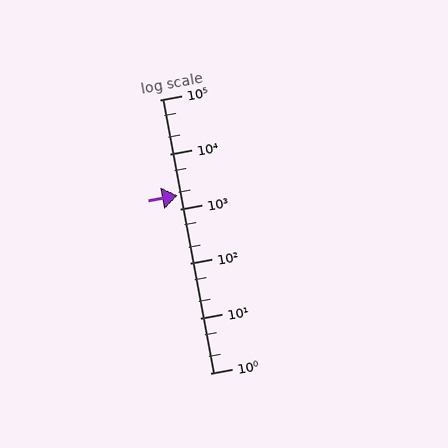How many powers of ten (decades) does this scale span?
The scale spans 5 decades, from 1 to 100000.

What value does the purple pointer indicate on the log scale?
The pointer indicates approximately 1800.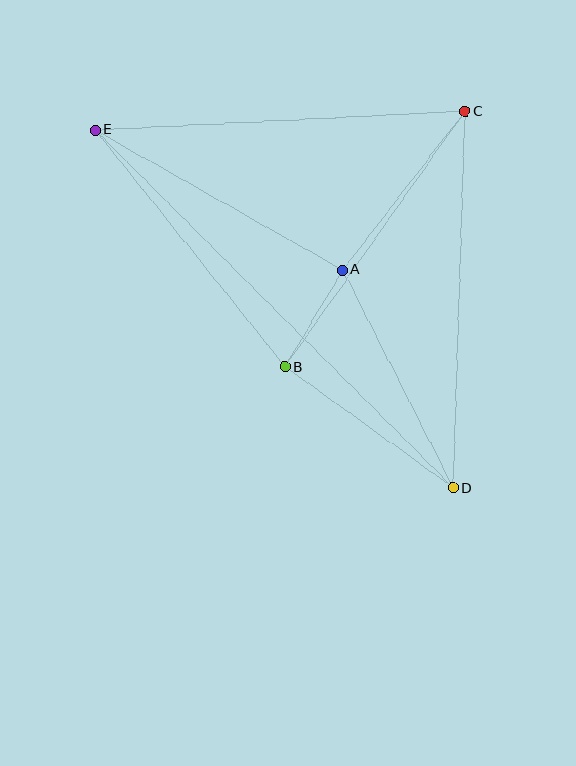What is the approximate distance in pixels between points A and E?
The distance between A and E is approximately 284 pixels.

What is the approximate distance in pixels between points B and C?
The distance between B and C is approximately 313 pixels.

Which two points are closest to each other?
Points A and B are closest to each other.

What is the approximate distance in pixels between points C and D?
The distance between C and D is approximately 377 pixels.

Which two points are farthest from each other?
Points D and E are farthest from each other.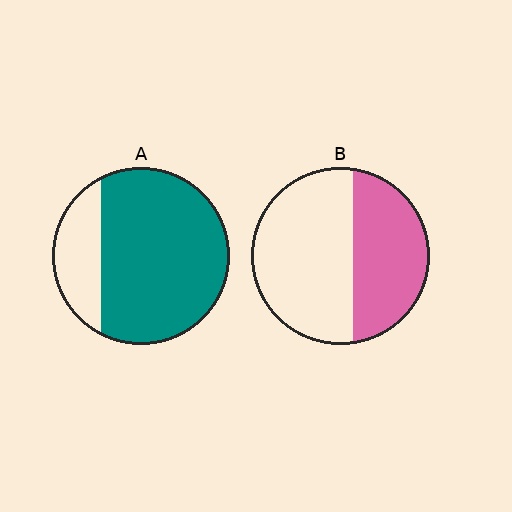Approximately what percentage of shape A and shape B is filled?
A is approximately 80% and B is approximately 40%.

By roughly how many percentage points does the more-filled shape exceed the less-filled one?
By roughly 35 percentage points (A over B).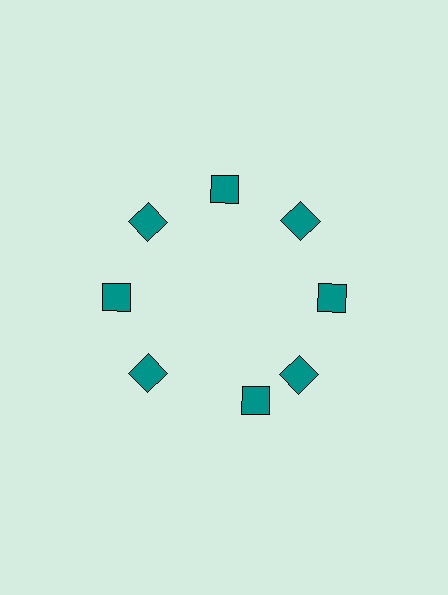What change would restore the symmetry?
The symmetry would be restored by rotating it back into even spacing with its neighbors so that all 8 diamonds sit at equal angles and equal distance from the center.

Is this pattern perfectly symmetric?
No. The 8 teal diamonds are arranged in a ring, but one element near the 6 o'clock position is rotated out of alignment along the ring, breaking the 8-fold rotational symmetry.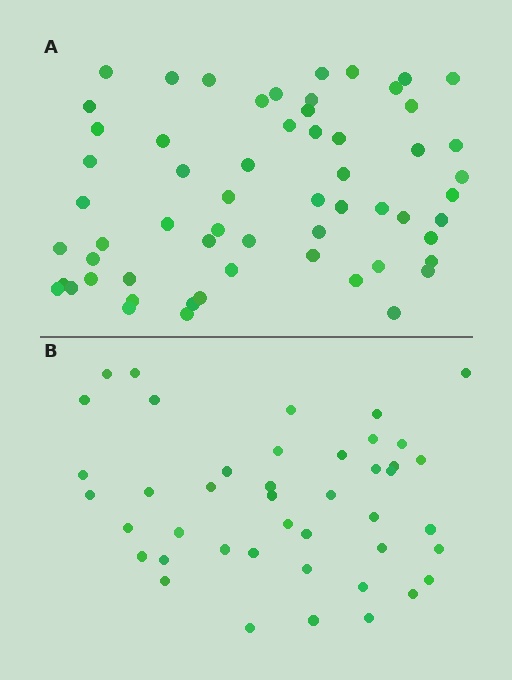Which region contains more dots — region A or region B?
Region A (the top region) has more dots.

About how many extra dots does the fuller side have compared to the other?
Region A has approximately 15 more dots than region B.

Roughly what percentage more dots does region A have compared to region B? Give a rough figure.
About 40% more.